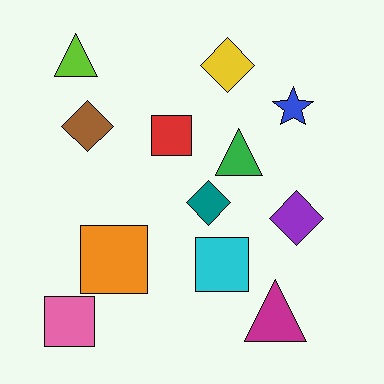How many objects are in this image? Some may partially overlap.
There are 12 objects.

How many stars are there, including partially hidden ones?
There is 1 star.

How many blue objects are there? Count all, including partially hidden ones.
There is 1 blue object.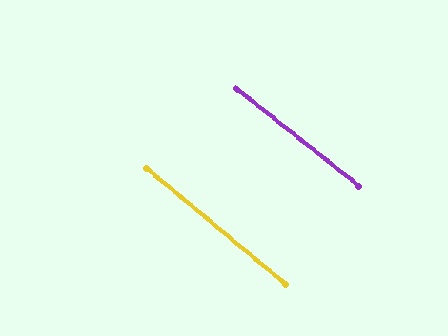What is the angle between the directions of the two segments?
Approximately 1 degree.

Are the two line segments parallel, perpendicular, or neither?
Parallel — their directions differ by only 1.3°.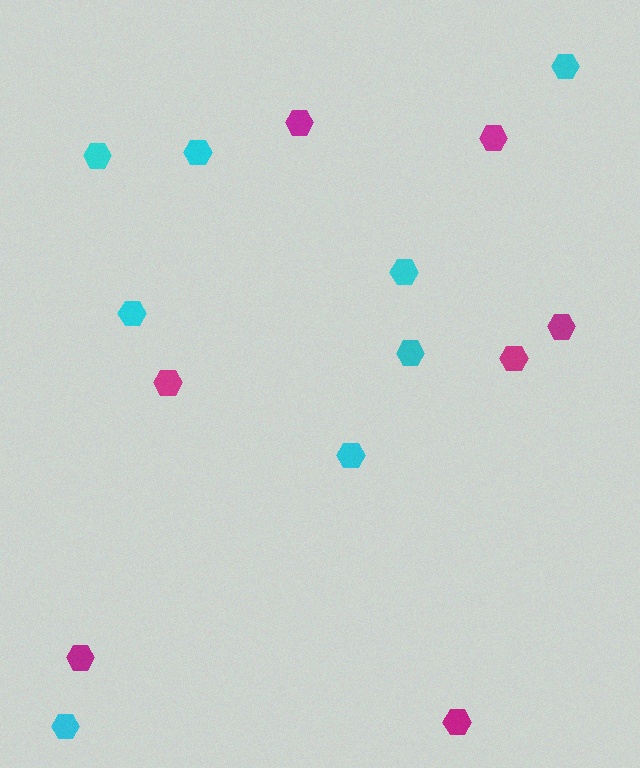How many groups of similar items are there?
There are 2 groups: one group of cyan hexagons (8) and one group of magenta hexagons (7).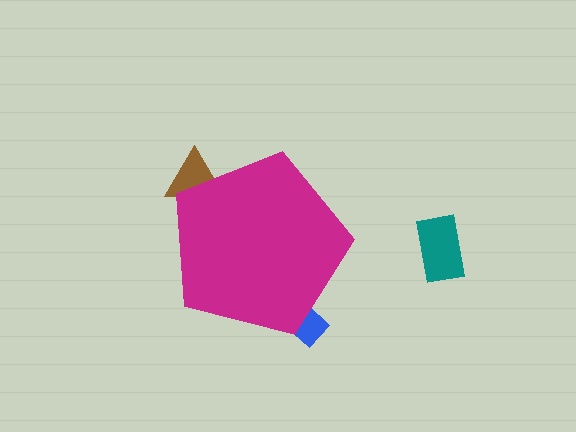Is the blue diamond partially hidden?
Yes, the blue diamond is partially hidden behind the magenta pentagon.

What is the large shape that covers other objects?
A magenta pentagon.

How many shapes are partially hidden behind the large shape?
2 shapes are partially hidden.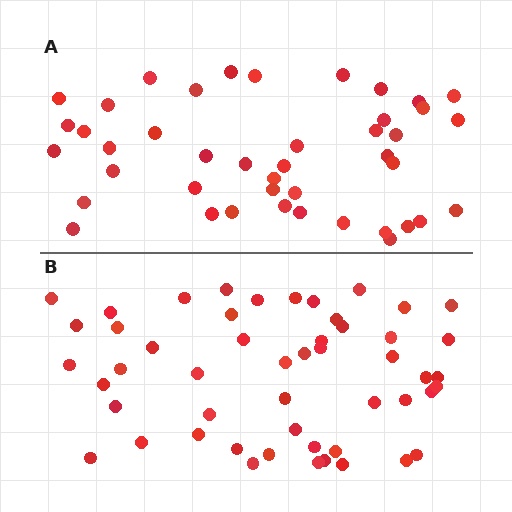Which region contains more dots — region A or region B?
Region B (the bottom region) has more dots.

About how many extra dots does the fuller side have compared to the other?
Region B has roughly 8 or so more dots than region A.